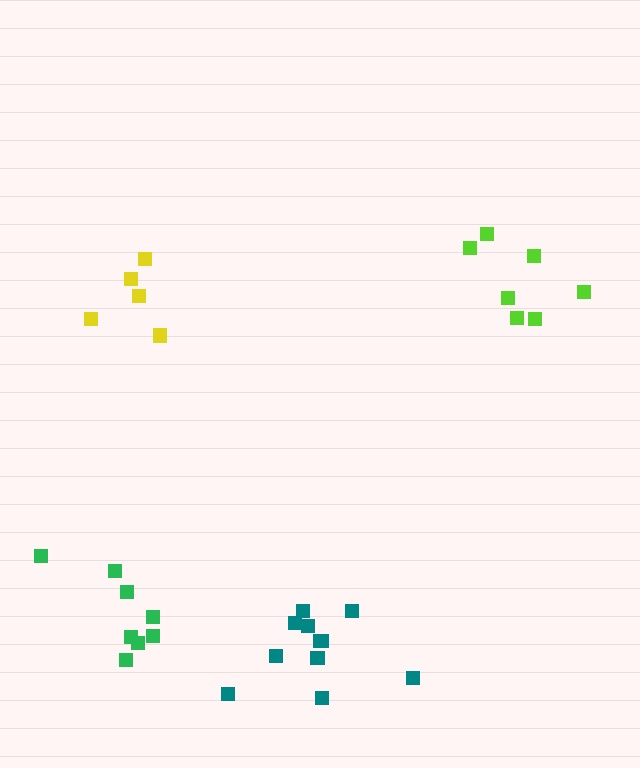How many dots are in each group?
Group 1: 5 dots, Group 2: 7 dots, Group 3: 11 dots, Group 4: 8 dots (31 total).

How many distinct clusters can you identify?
There are 4 distinct clusters.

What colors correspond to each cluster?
The clusters are colored: yellow, lime, teal, green.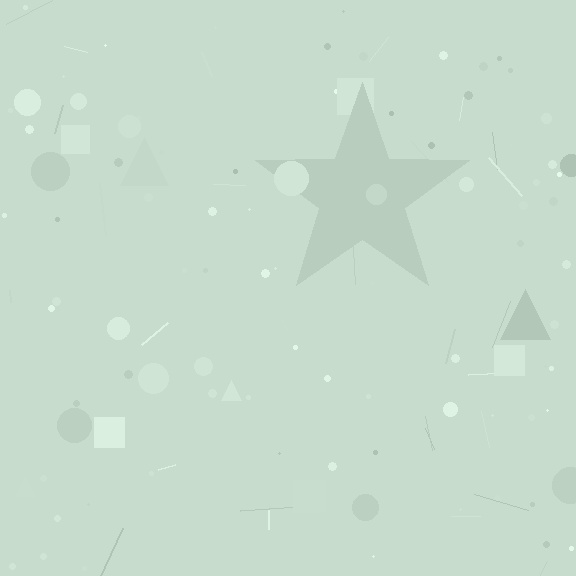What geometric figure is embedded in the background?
A star is embedded in the background.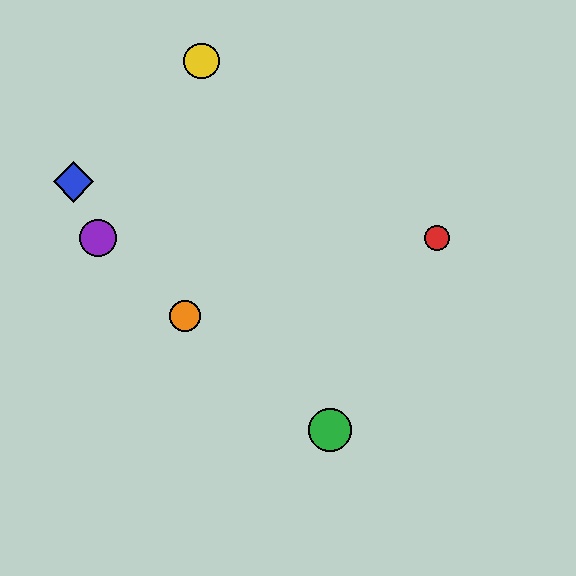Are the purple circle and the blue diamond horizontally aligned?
No, the purple circle is at y≈238 and the blue diamond is at y≈182.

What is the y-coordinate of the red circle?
The red circle is at y≈238.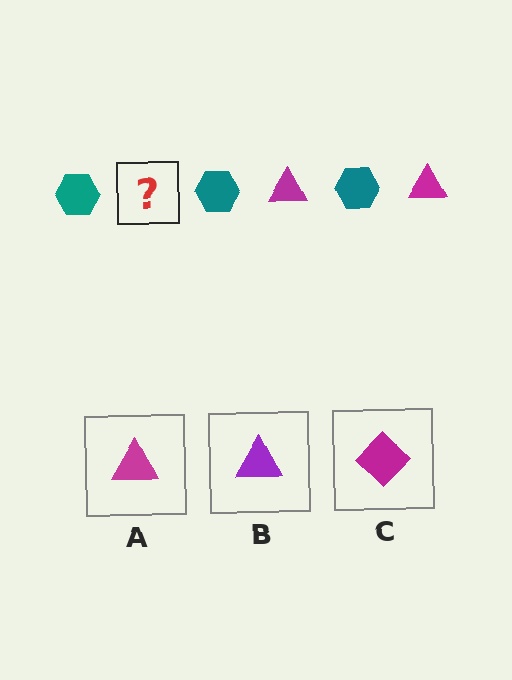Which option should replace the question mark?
Option A.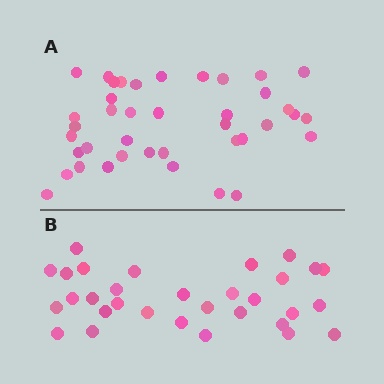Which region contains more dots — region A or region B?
Region A (the top region) has more dots.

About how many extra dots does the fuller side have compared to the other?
Region A has roughly 8 or so more dots than region B.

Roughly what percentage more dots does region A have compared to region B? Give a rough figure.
About 30% more.